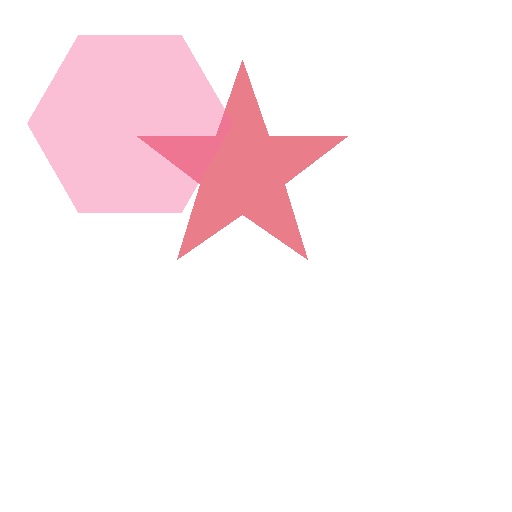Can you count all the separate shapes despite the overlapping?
Yes, there are 2 separate shapes.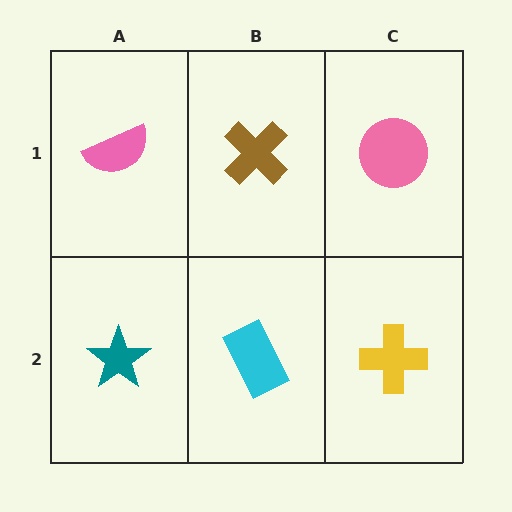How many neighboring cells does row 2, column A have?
2.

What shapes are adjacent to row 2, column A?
A pink semicircle (row 1, column A), a cyan rectangle (row 2, column B).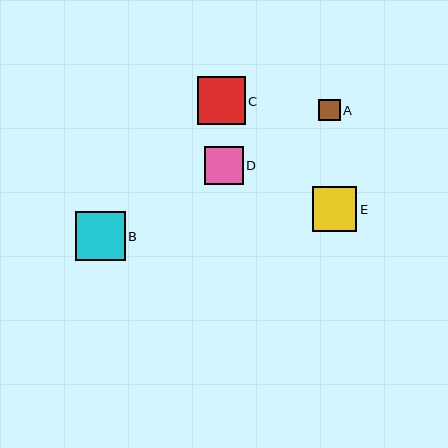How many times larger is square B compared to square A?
Square B is approximately 2.3 times the size of square A.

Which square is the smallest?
Square A is the smallest with a size of approximately 22 pixels.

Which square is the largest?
Square B is the largest with a size of approximately 49 pixels.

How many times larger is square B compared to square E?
Square B is approximately 1.1 times the size of square E.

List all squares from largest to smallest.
From largest to smallest: B, C, E, D, A.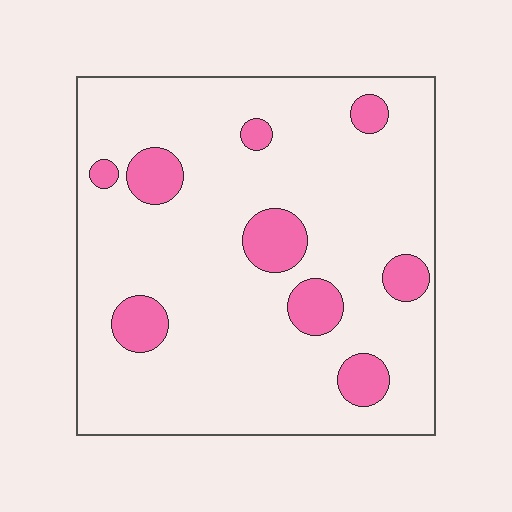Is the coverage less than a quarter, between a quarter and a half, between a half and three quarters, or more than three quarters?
Less than a quarter.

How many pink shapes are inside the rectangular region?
9.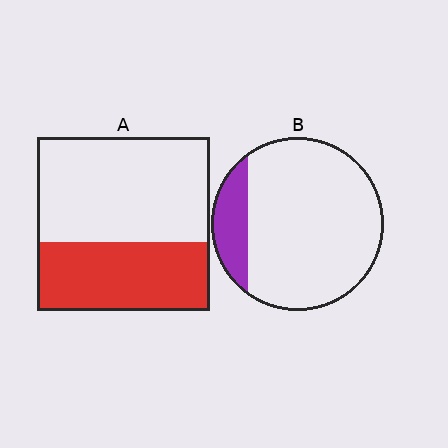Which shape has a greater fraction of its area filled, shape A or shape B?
Shape A.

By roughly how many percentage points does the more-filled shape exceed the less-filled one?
By roughly 25 percentage points (A over B).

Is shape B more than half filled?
No.